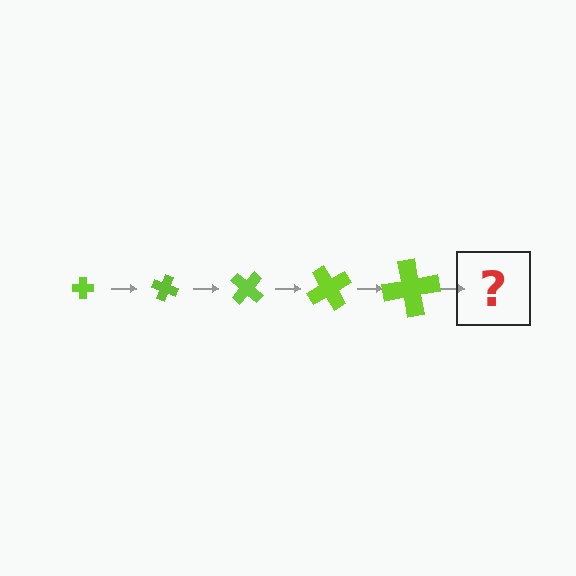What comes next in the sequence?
The next element should be a cross, larger than the previous one and rotated 100 degrees from the start.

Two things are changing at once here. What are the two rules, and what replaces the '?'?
The two rules are that the cross grows larger each step and it rotates 20 degrees each step. The '?' should be a cross, larger than the previous one and rotated 100 degrees from the start.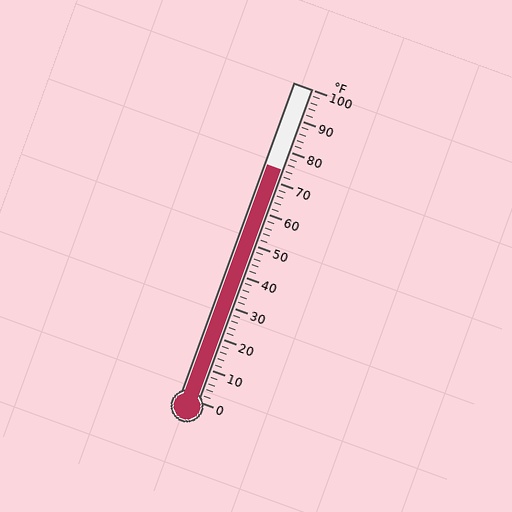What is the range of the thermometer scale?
The thermometer scale ranges from 0°F to 100°F.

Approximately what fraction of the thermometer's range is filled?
The thermometer is filled to approximately 75% of its range.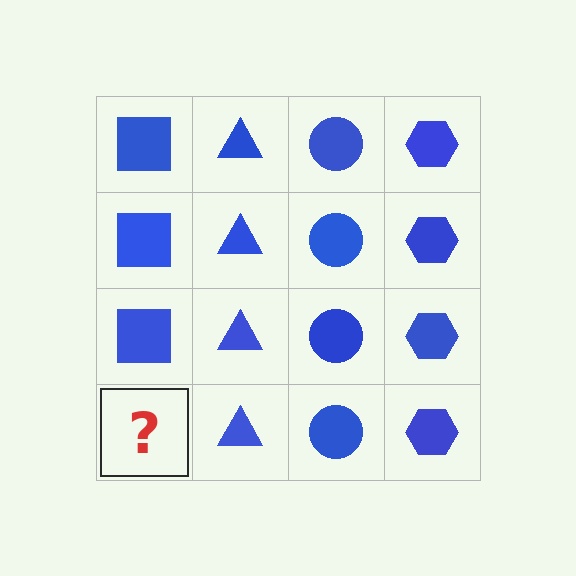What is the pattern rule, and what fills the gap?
The rule is that each column has a consistent shape. The gap should be filled with a blue square.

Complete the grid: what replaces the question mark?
The question mark should be replaced with a blue square.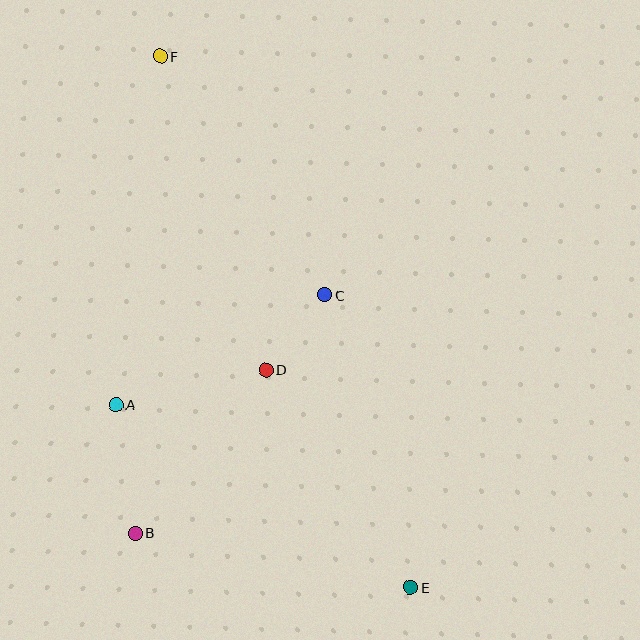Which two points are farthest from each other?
Points E and F are farthest from each other.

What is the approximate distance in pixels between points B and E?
The distance between B and E is approximately 280 pixels.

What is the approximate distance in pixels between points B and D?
The distance between B and D is approximately 209 pixels.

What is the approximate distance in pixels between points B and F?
The distance between B and F is approximately 478 pixels.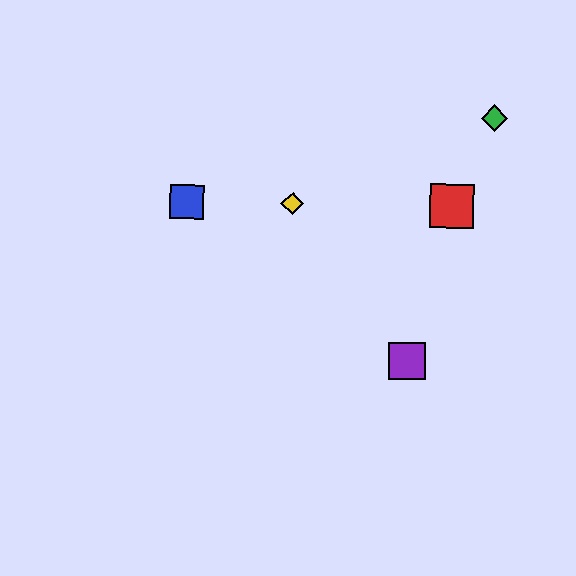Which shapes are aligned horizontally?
The red square, the blue square, the yellow diamond are aligned horizontally.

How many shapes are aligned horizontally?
3 shapes (the red square, the blue square, the yellow diamond) are aligned horizontally.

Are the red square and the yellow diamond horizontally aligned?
Yes, both are at y≈206.